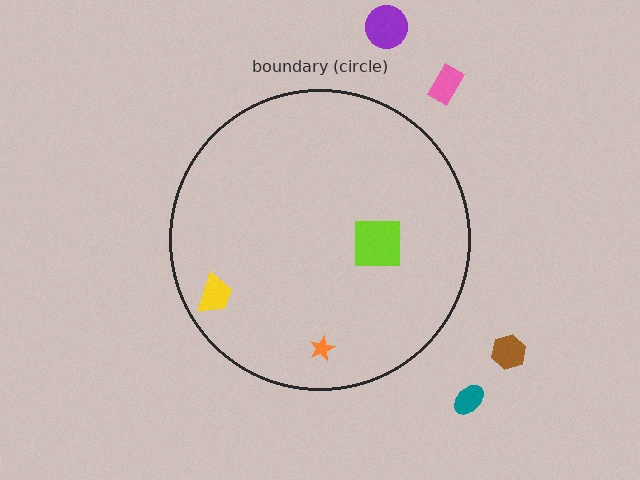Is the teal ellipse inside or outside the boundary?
Outside.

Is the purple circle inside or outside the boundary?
Outside.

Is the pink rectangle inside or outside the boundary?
Outside.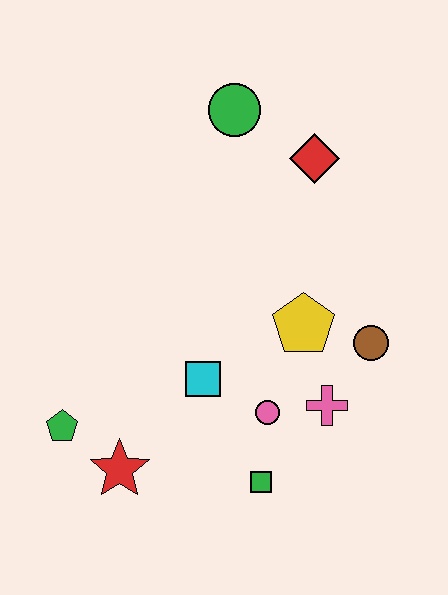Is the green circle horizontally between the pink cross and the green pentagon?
Yes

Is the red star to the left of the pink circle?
Yes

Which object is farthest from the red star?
The green circle is farthest from the red star.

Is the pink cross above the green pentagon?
Yes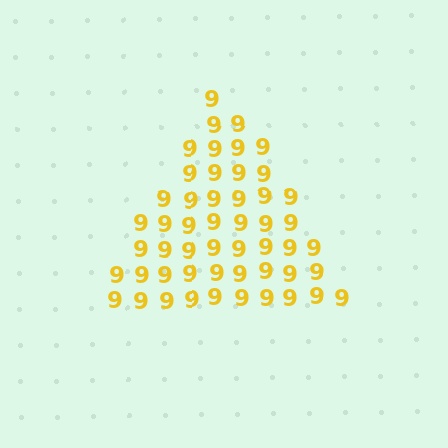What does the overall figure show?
The overall figure shows a triangle.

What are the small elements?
The small elements are digit 9's.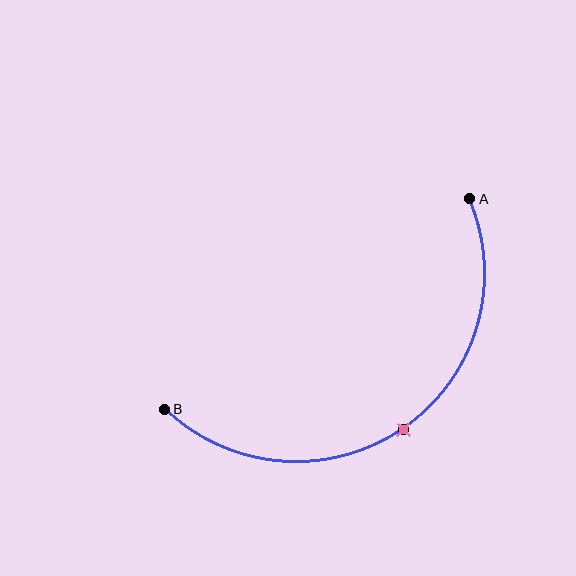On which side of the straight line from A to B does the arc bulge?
The arc bulges below and to the right of the straight line connecting A and B.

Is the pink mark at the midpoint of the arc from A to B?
Yes. The pink mark lies on the arc at equal arc-length from both A and B — it is the arc midpoint.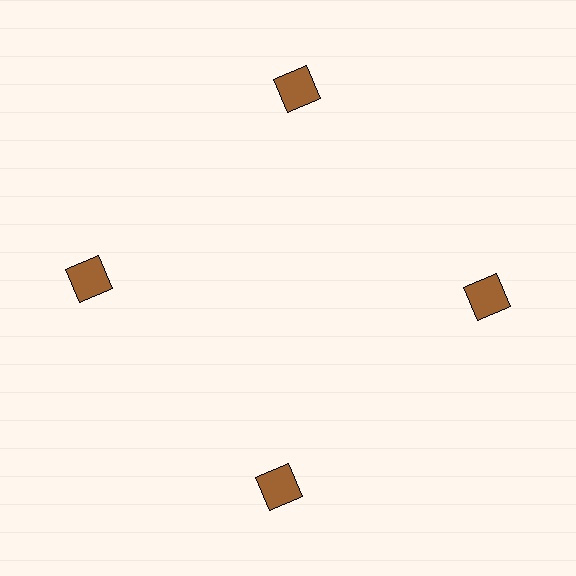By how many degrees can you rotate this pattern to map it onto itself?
The pattern maps onto itself every 90 degrees of rotation.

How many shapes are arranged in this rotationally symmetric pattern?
There are 4 shapes, arranged in 4 groups of 1.